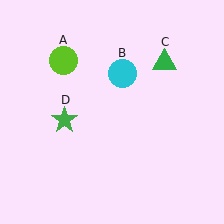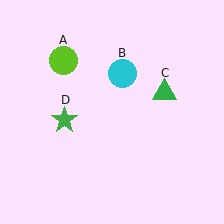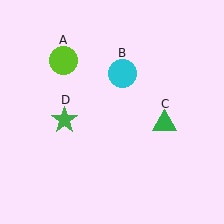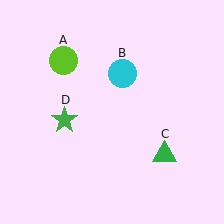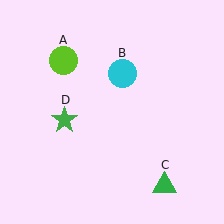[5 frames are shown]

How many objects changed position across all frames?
1 object changed position: green triangle (object C).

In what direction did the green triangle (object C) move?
The green triangle (object C) moved down.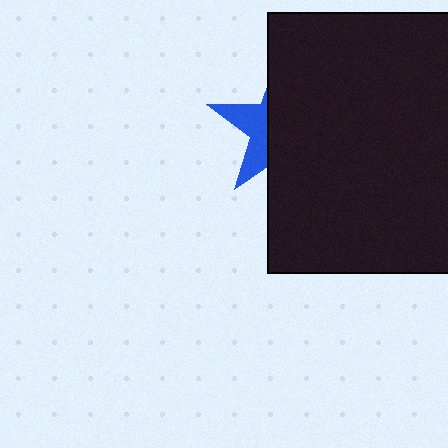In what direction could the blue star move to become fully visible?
The blue star could move left. That would shift it out from behind the black rectangle entirely.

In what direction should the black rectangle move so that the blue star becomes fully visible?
The black rectangle should move right. That is the shortest direction to clear the overlap and leave the blue star fully visible.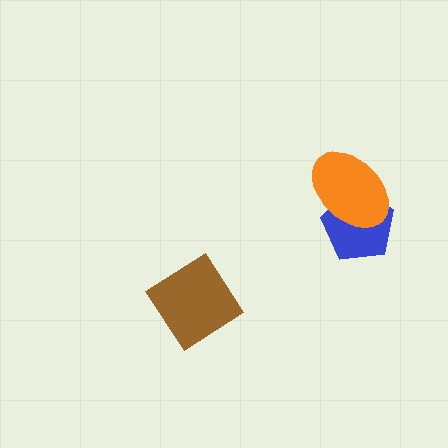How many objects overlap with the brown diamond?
0 objects overlap with the brown diamond.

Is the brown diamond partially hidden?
No, no other shape covers it.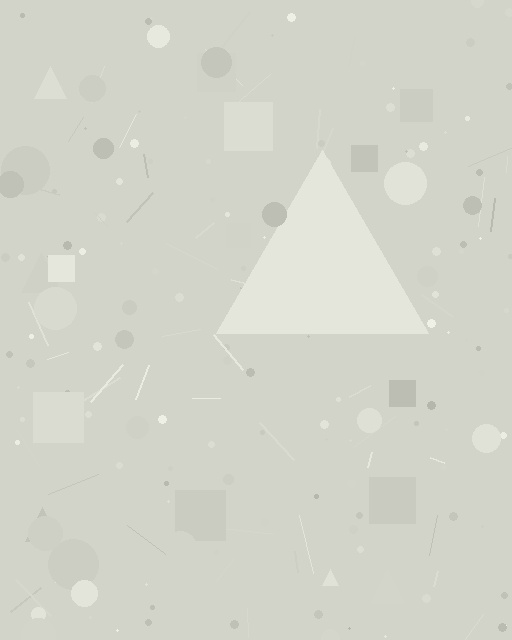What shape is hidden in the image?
A triangle is hidden in the image.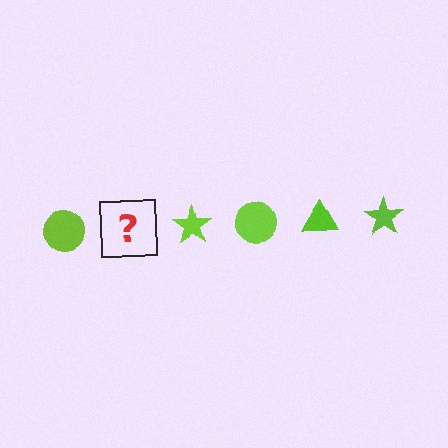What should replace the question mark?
The question mark should be replaced with a lime triangle.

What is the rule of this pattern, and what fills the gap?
The rule is that the pattern cycles through circle, triangle, star shapes in lime. The gap should be filled with a lime triangle.